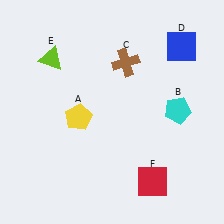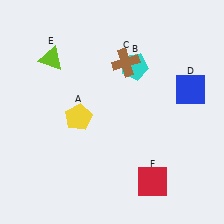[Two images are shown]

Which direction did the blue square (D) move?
The blue square (D) moved down.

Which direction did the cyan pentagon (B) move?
The cyan pentagon (B) moved up.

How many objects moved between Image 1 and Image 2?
2 objects moved between the two images.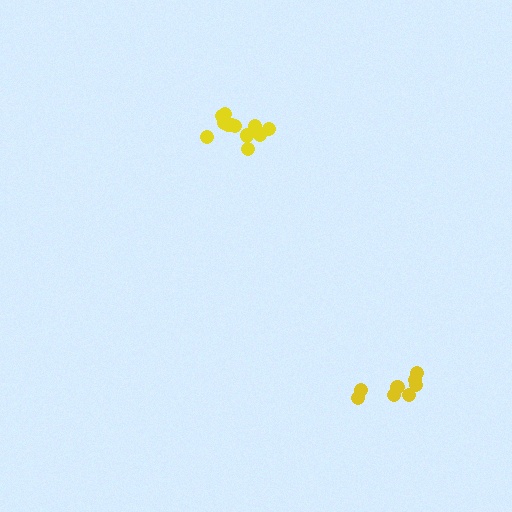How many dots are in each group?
Group 1: 13 dots, Group 2: 9 dots (22 total).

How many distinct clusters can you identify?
There are 2 distinct clusters.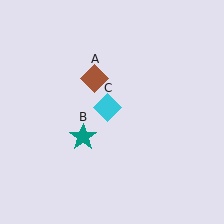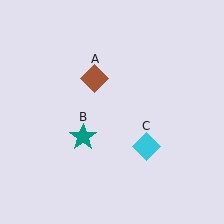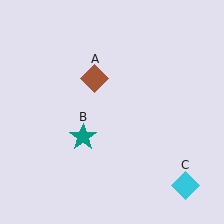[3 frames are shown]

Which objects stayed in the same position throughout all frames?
Brown diamond (object A) and teal star (object B) remained stationary.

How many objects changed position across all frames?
1 object changed position: cyan diamond (object C).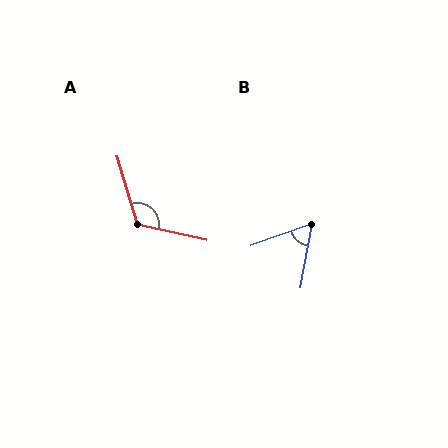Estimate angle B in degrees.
Approximately 60 degrees.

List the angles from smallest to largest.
B (60°), A (120°).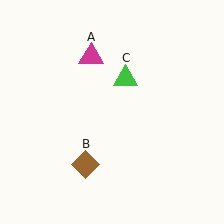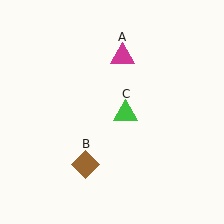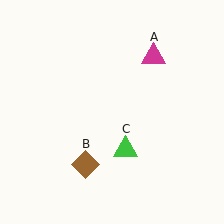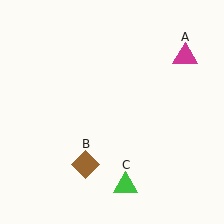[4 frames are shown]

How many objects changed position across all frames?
2 objects changed position: magenta triangle (object A), green triangle (object C).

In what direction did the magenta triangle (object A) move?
The magenta triangle (object A) moved right.